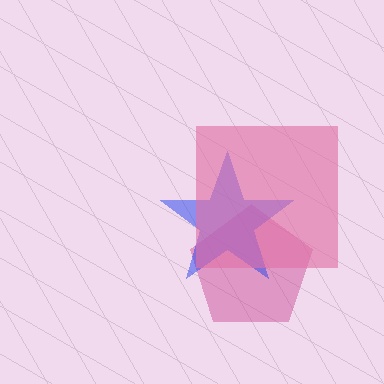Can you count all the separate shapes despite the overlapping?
Yes, there are 3 separate shapes.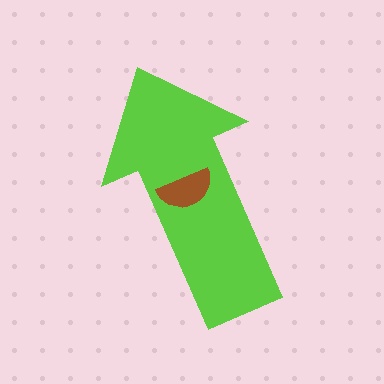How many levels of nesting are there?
2.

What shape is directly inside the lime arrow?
The brown semicircle.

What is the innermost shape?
The brown semicircle.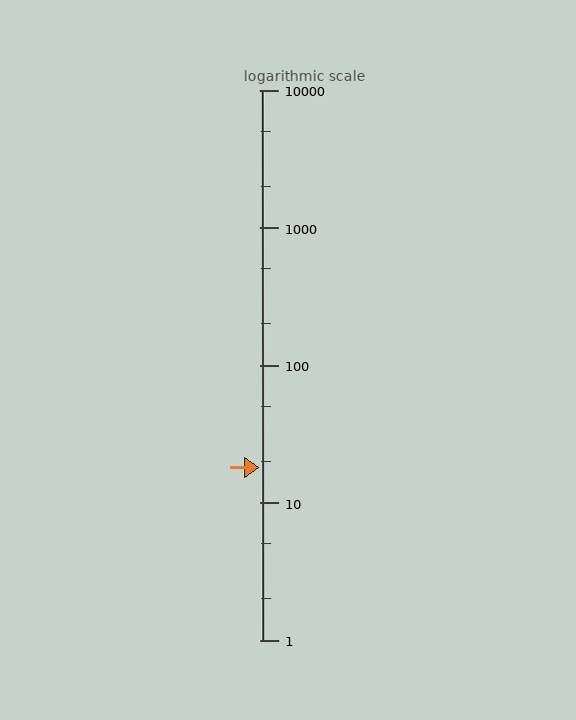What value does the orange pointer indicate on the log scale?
The pointer indicates approximately 18.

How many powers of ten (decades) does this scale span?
The scale spans 4 decades, from 1 to 10000.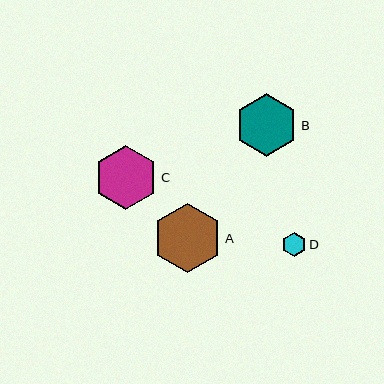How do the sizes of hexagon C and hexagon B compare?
Hexagon C and hexagon B are approximately the same size.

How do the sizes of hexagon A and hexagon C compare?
Hexagon A and hexagon C are approximately the same size.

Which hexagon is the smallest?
Hexagon D is the smallest with a size of approximately 24 pixels.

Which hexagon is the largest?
Hexagon A is the largest with a size of approximately 69 pixels.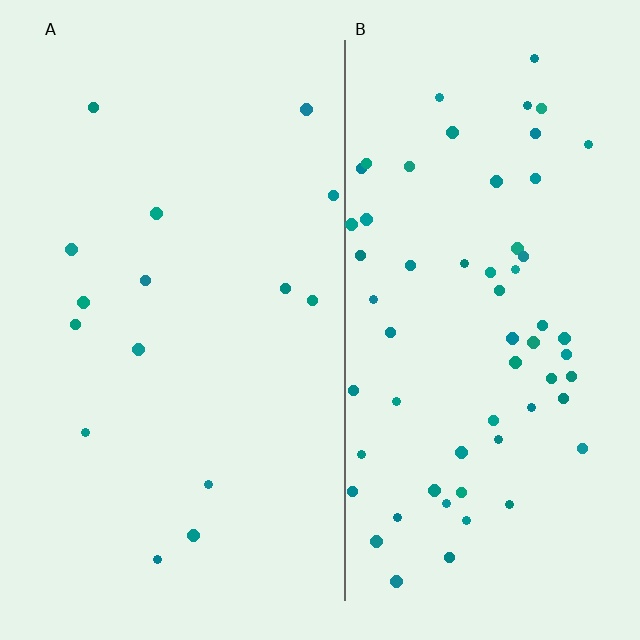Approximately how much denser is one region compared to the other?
Approximately 4.1× — region B over region A.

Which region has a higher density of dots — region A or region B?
B (the right).